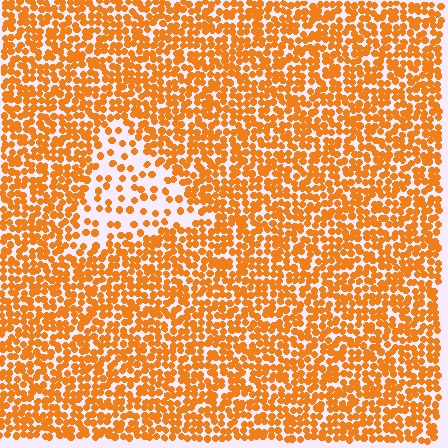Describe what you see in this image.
The image contains small orange elements arranged at two different densities. A triangle-shaped region is visible where the elements are less densely packed than the surrounding area.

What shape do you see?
I see a triangle.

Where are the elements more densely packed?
The elements are more densely packed outside the triangle boundary.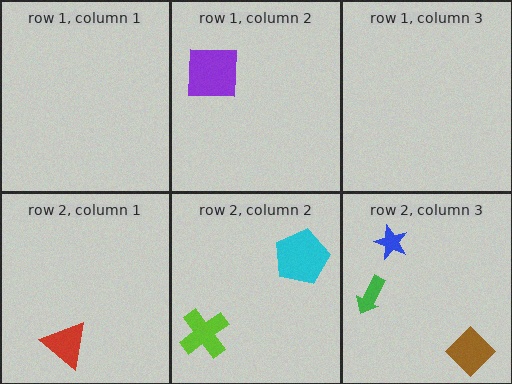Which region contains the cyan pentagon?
The row 2, column 2 region.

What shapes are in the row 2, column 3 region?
The blue star, the brown diamond, the green arrow.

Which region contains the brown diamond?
The row 2, column 3 region.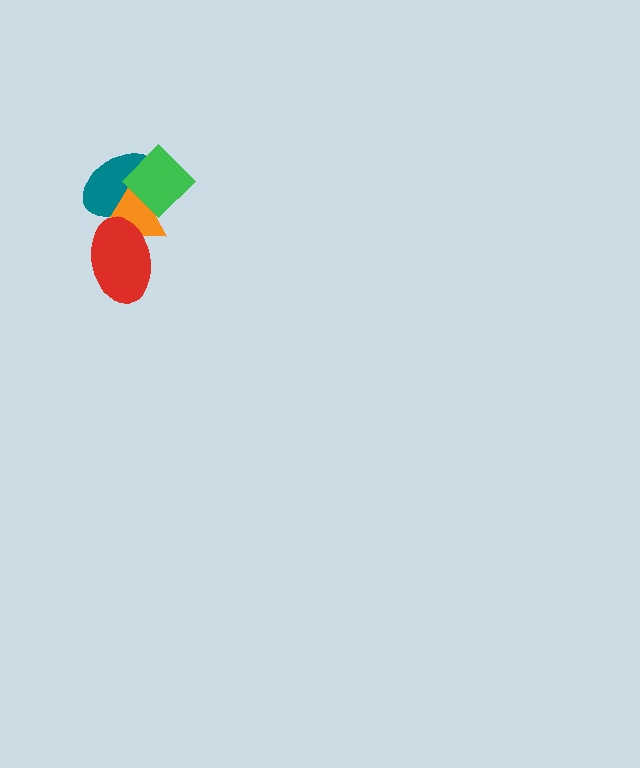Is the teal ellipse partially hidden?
Yes, it is partially covered by another shape.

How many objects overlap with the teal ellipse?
3 objects overlap with the teal ellipse.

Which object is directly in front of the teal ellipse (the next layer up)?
The orange triangle is directly in front of the teal ellipse.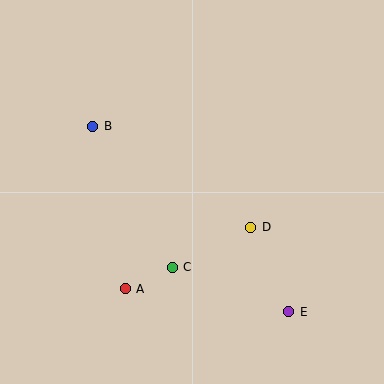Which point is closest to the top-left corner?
Point B is closest to the top-left corner.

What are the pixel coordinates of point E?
Point E is at (289, 312).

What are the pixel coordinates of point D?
Point D is at (251, 227).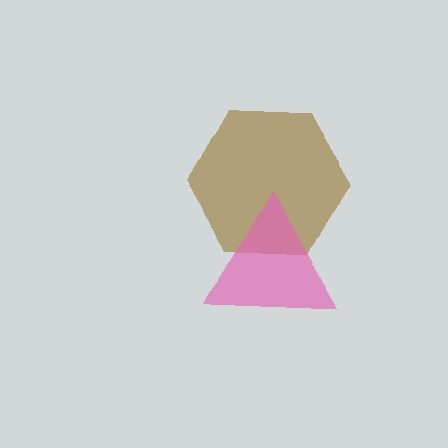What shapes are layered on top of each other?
The layered shapes are: a brown hexagon, a pink triangle.